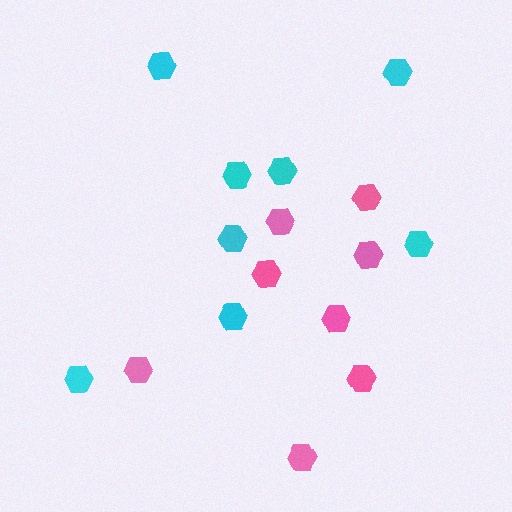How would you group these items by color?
There are 2 groups: one group of pink hexagons (8) and one group of cyan hexagons (8).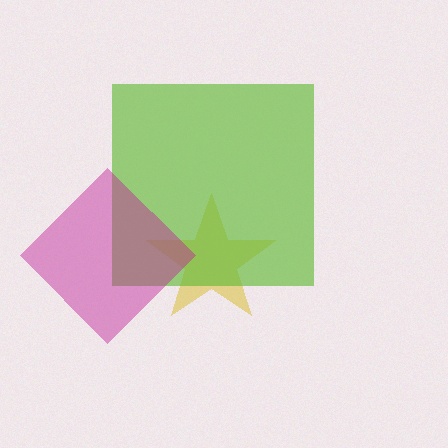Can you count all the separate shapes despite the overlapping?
Yes, there are 3 separate shapes.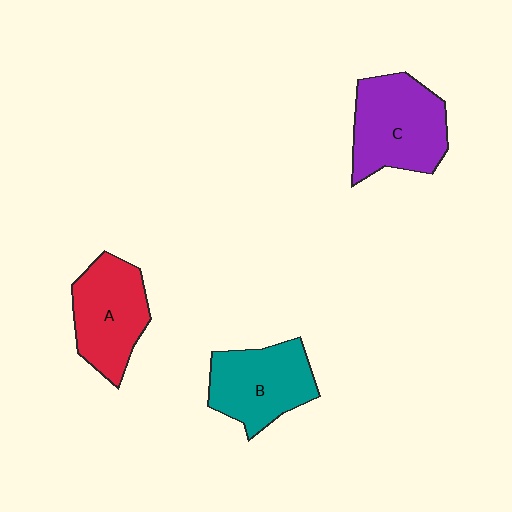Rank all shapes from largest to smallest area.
From largest to smallest: C (purple), A (red), B (teal).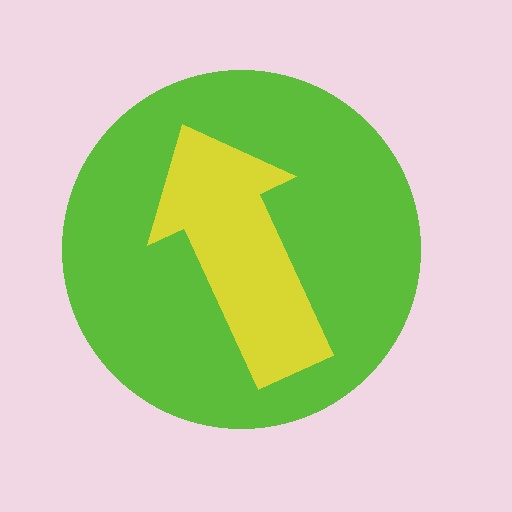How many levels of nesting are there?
2.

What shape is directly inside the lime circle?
The yellow arrow.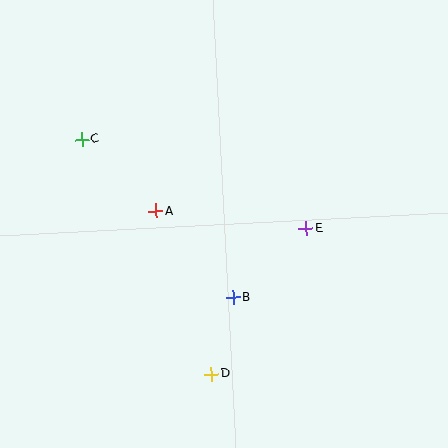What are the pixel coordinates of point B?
Point B is at (233, 298).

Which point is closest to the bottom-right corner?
Point D is closest to the bottom-right corner.